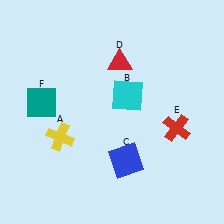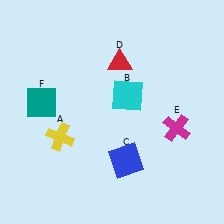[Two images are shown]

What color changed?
The cross (E) changed from red in Image 1 to magenta in Image 2.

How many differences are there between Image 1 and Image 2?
There is 1 difference between the two images.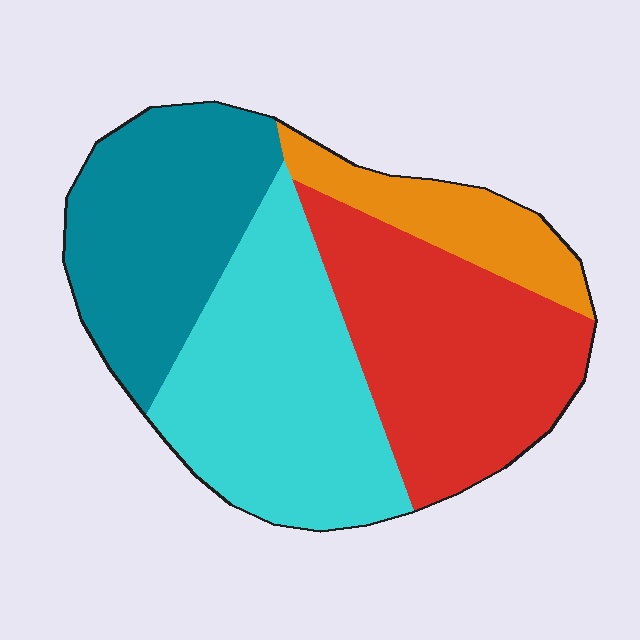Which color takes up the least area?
Orange, at roughly 10%.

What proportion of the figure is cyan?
Cyan takes up about one third (1/3) of the figure.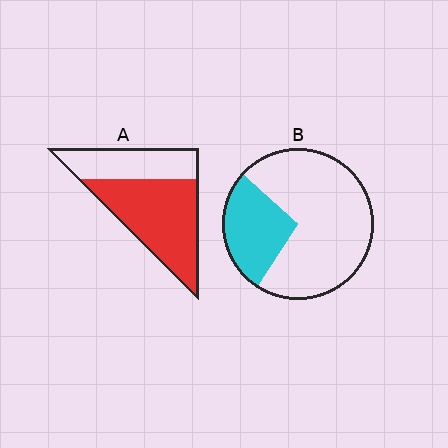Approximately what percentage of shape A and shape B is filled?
A is approximately 65% and B is approximately 30%.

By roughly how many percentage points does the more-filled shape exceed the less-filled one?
By roughly 35 percentage points (A over B).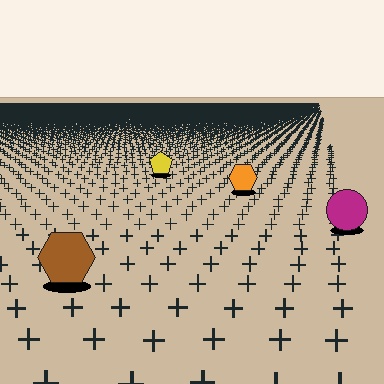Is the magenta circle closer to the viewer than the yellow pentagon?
Yes. The magenta circle is closer — you can tell from the texture gradient: the ground texture is coarser near it.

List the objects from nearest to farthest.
From nearest to farthest: the brown hexagon, the magenta circle, the orange hexagon, the yellow pentagon.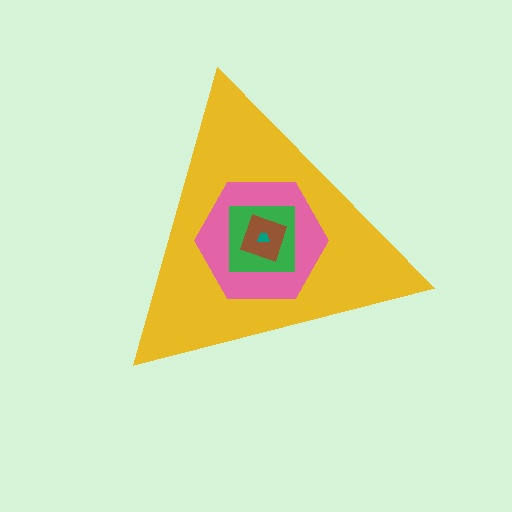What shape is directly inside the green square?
The brown diamond.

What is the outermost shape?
The yellow triangle.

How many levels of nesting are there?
5.